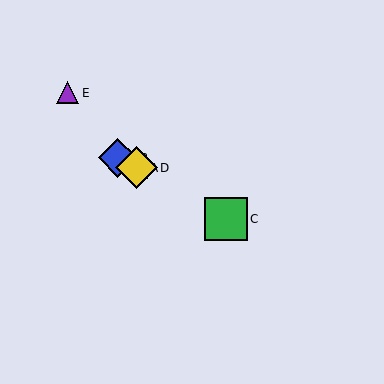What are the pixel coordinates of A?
Object A is at (137, 168).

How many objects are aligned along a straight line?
4 objects (A, B, C, D) are aligned along a straight line.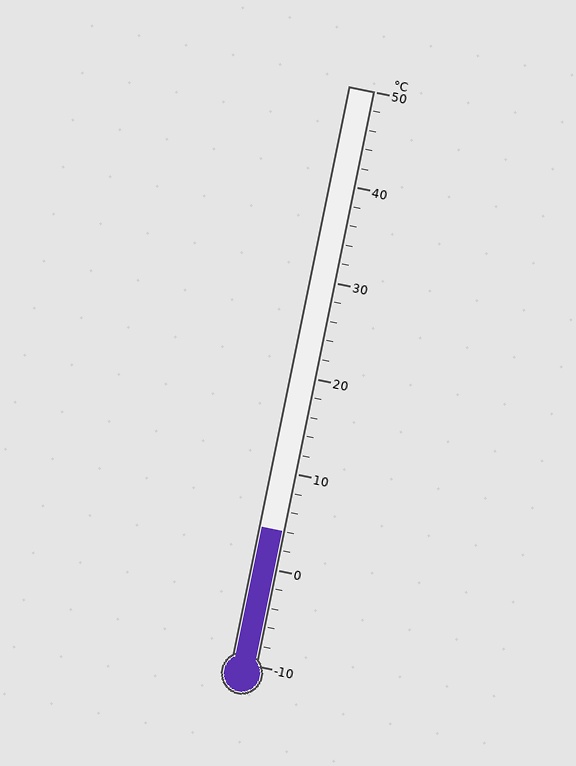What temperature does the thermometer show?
The thermometer shows approximately 4°C.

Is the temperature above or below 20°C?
The temperature is below 20°C.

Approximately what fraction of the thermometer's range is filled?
The thermometer is filled to approximately 25% of its range.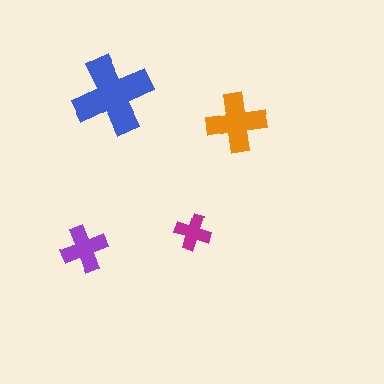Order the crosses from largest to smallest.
the blue one, the orange one, the purple one, the magenta one.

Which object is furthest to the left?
The purple cross is leftmost.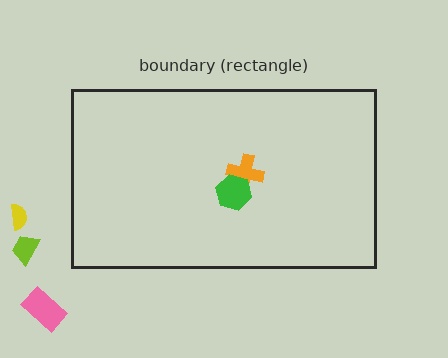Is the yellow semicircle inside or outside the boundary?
Outside.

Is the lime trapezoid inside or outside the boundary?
Outside.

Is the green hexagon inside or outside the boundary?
Inside.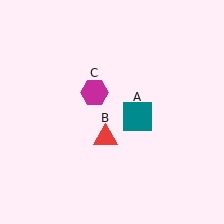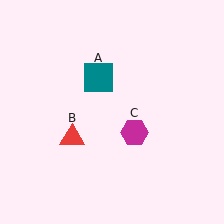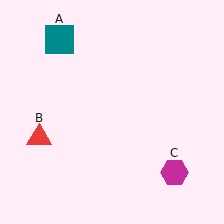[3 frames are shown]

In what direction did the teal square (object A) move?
The teal square (object A) moved up and to the left.